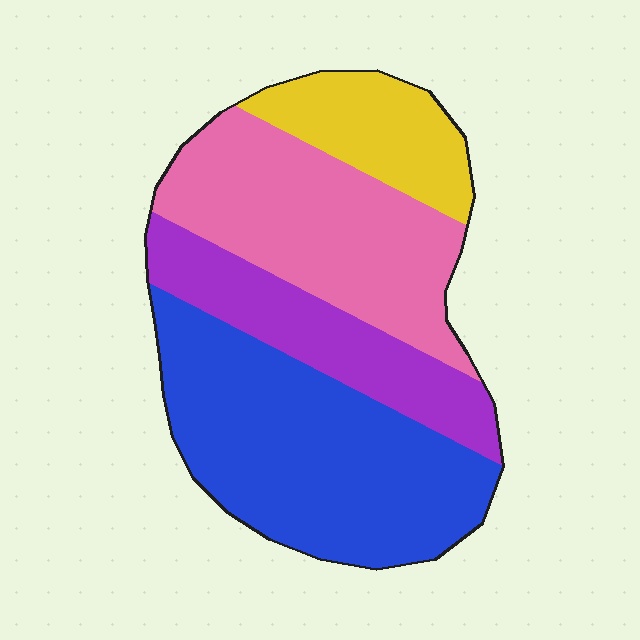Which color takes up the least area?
Yellow, at roughly 15%.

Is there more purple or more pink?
Pink.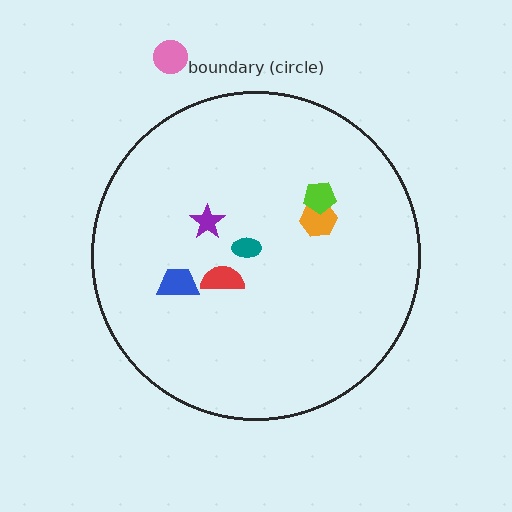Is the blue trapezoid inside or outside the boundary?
Inside.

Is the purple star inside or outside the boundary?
Inside.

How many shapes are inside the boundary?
6 inside, 1 outside.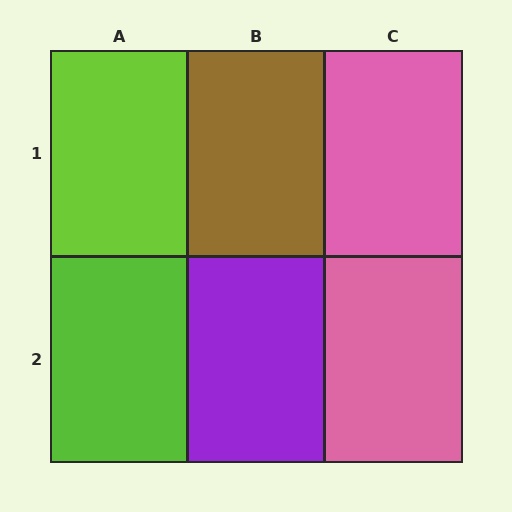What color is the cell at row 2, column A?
Lime.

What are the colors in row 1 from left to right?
Lime, brown, pink.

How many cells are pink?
2 cells are pink.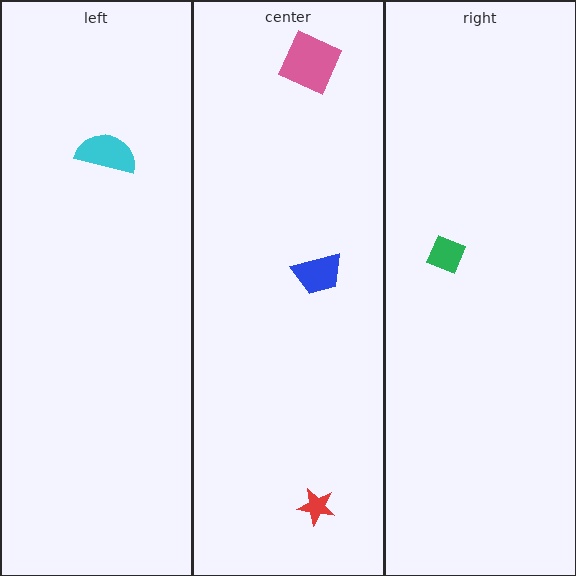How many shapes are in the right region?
1.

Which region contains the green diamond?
The right region.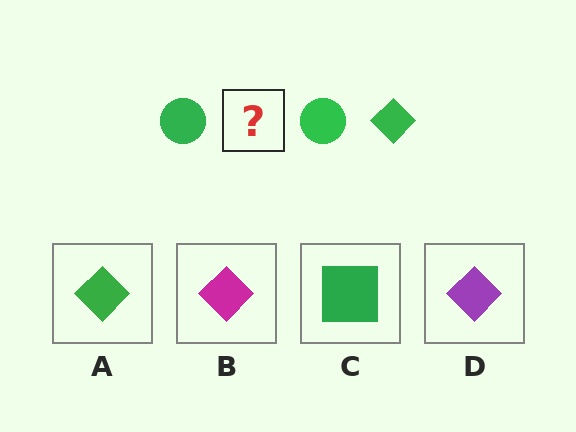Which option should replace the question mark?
Option A.